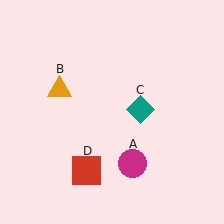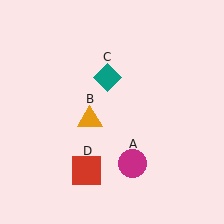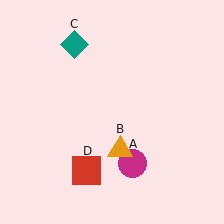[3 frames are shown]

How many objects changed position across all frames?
2 objects changed position: orange triangle (object B), teal diamond (object C).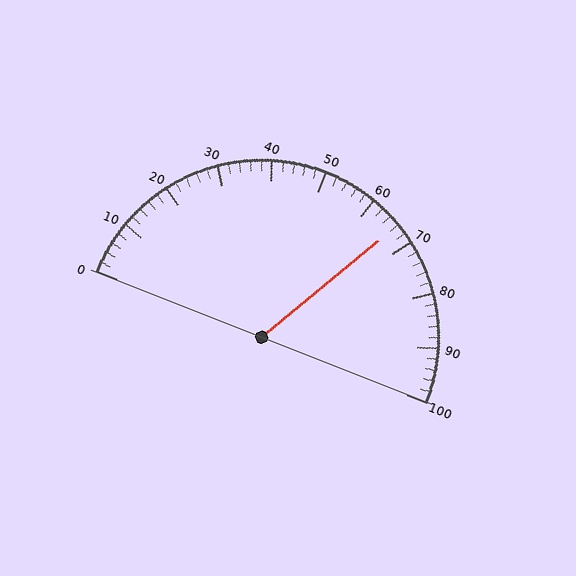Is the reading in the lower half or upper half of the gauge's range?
The reading is in the upper half of the range (0 to 100).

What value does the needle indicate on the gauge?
The needle indicates approximately 66.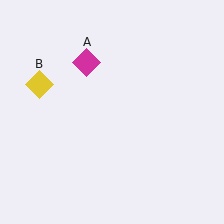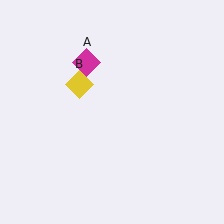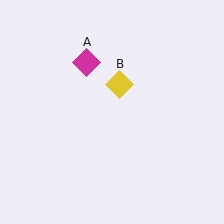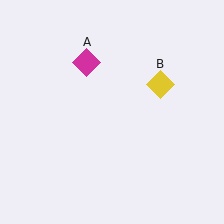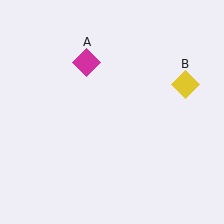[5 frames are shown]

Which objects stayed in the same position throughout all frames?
Magenta diamond (object A) remained stationary.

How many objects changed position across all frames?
1 object changed position: yellow diamond (object B).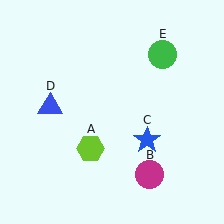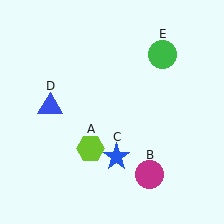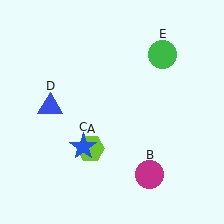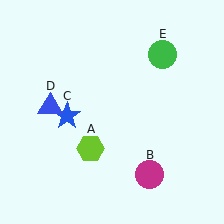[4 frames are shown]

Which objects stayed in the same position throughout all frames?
Lime hexagon (object A) and magenta circle (object B) and blue triangle (object D) and green circle (object E) remained stationary.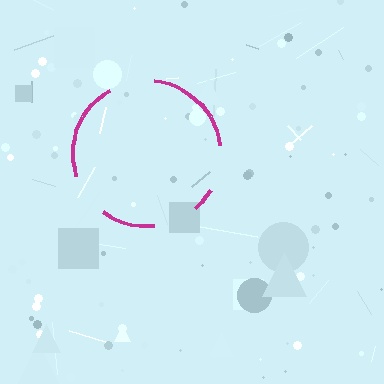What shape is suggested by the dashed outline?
The dashed outline suggests a circle.